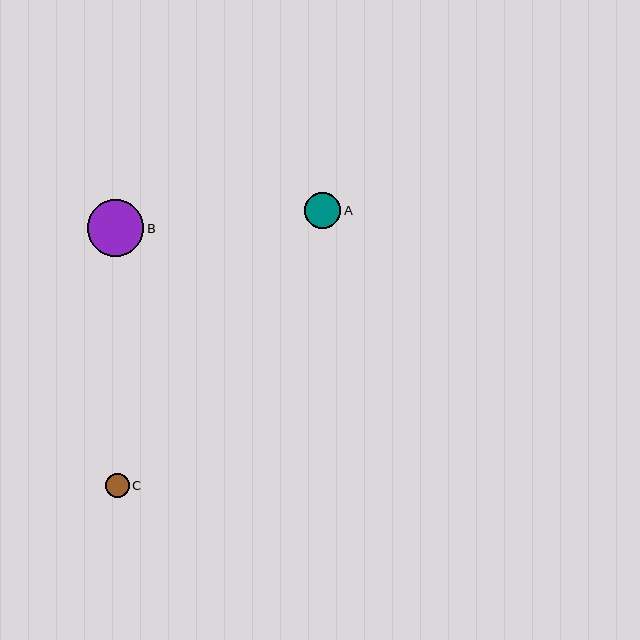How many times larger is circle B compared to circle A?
Circle B is approximately 1.6 times the size of circle A.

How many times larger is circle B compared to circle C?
Circle B is approximately 2.4 times the size of circle C.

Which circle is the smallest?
Circle C is the smallest with a size of approximately 24 pixels.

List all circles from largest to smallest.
From largest to smallest: B, A, C.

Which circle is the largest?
Circle B is the largest with a size of approximately 57 pixels.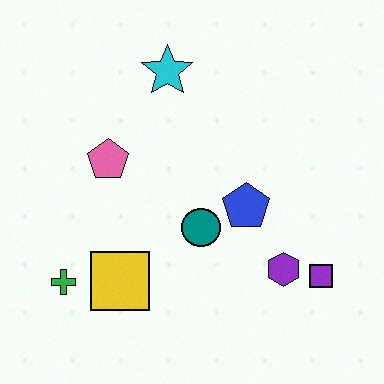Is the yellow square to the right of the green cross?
Yes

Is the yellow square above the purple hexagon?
No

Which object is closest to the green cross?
The yellow square is closest to the green cross.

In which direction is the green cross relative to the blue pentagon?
The green cross is to the left of the blue pentagon.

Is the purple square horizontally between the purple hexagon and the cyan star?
No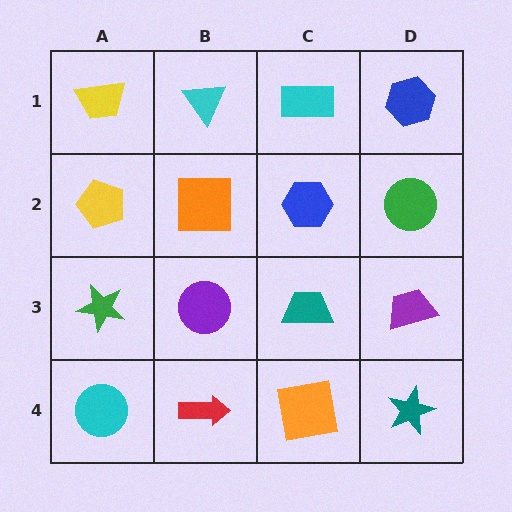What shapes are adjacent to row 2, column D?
A blue hexagon (row 1, column D), a purple trapezoid (row 3, column D), a blue hexagon (row 2, column C).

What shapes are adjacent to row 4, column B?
A purple circle (row 3, column B), a cyan circle (row 4, column A), an orange square (row 4, column C).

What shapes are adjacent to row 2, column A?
A yellow trapezoid (row 1, column A), a green star (row 3, column A), an orange square (row 2, column B).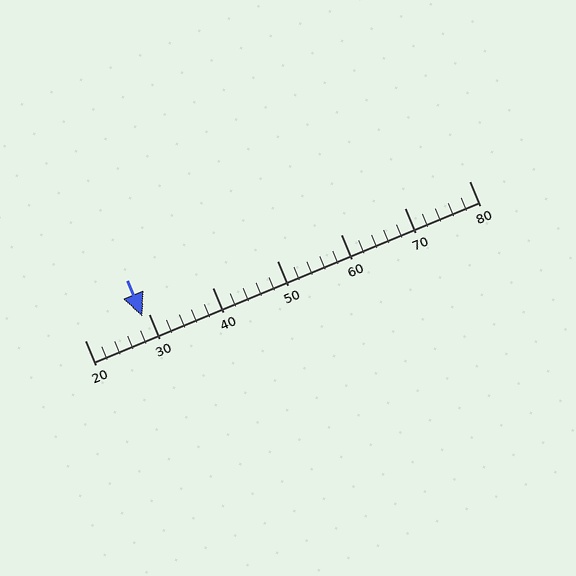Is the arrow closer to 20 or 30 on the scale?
The arrow is closer to 30.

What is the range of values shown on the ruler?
The ruler shows values from 20 to 80.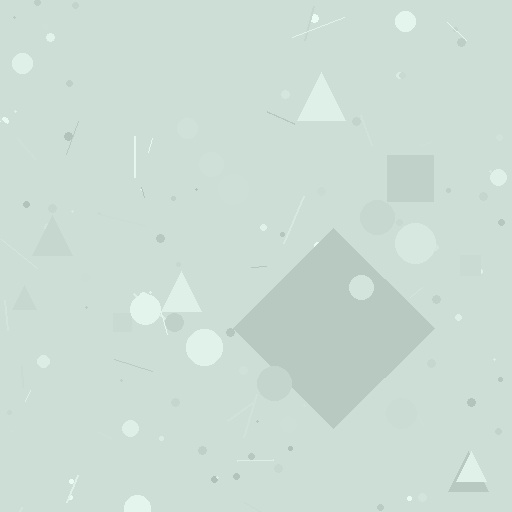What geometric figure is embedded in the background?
A diamond is embedded in the background.